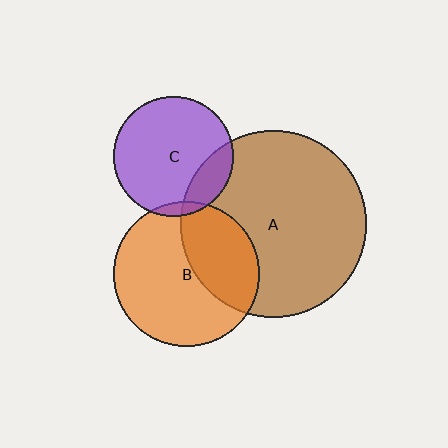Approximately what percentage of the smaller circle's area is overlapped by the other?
Approximately 5%.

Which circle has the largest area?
Circle A (brown).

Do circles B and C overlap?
Yes.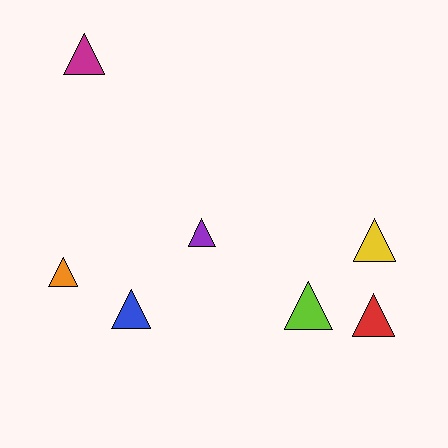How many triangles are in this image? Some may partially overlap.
There are 7 triangles.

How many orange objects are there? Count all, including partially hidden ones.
There is 1 orange object.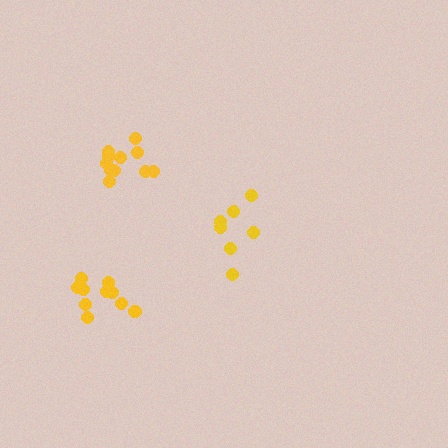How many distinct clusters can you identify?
There are 3 distinct clusters.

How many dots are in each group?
Group 1: 7 dots, Group 2: 11 dots, Group 3: 10 dots (28 total).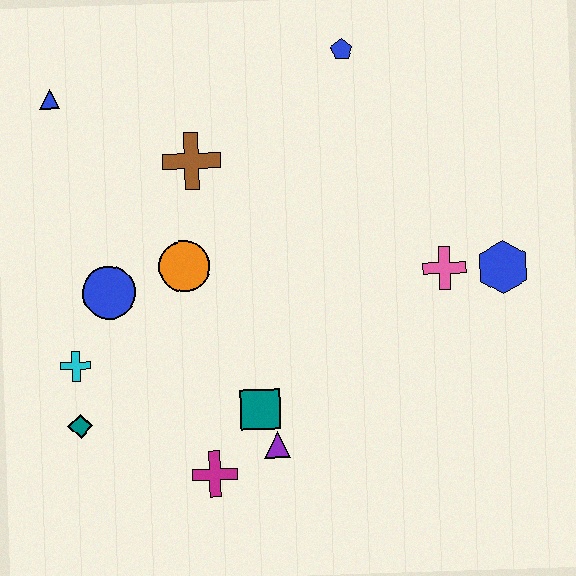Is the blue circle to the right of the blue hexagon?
No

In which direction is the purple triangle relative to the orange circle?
The purple triangle is below the orange circle.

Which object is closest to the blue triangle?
The brown cross is closest to the blue triangle.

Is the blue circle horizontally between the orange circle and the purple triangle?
No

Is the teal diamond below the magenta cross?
No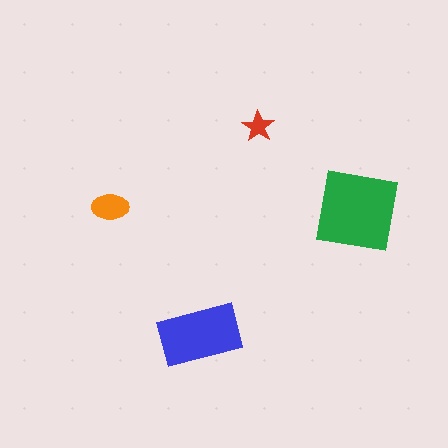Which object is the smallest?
The red star.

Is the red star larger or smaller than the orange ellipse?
Smaller.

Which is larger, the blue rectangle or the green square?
The green square.